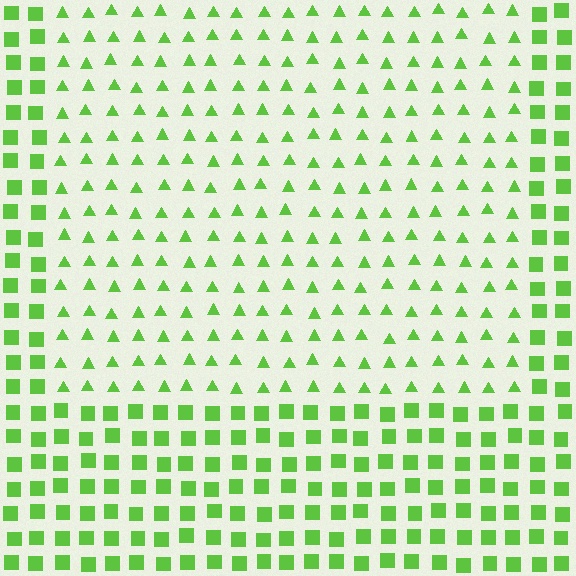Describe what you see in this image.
The image is filled with small lime elements arranged in a uniform grid. A rectangle-shaped region contains triangles, while the surrounding area contains squares. The boundary is defined purely by the change in element shape.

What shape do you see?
I see a rectangle.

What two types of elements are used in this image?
The image uses triangles inside the rectangle region and squares outside it.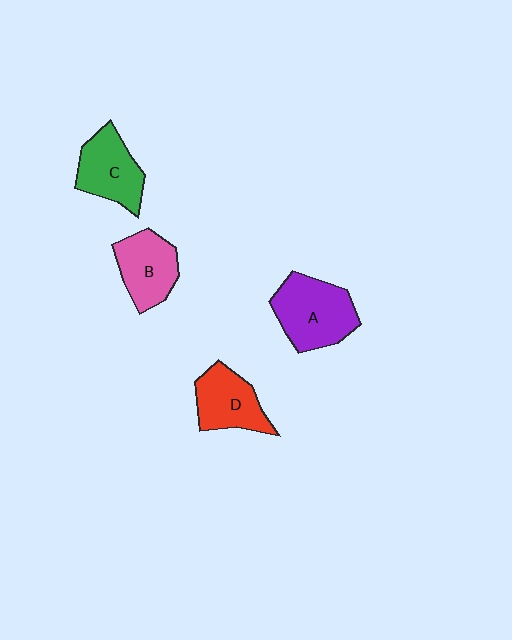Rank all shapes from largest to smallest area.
From largest to smallest: A (purple), C (green), B (pink), D (red).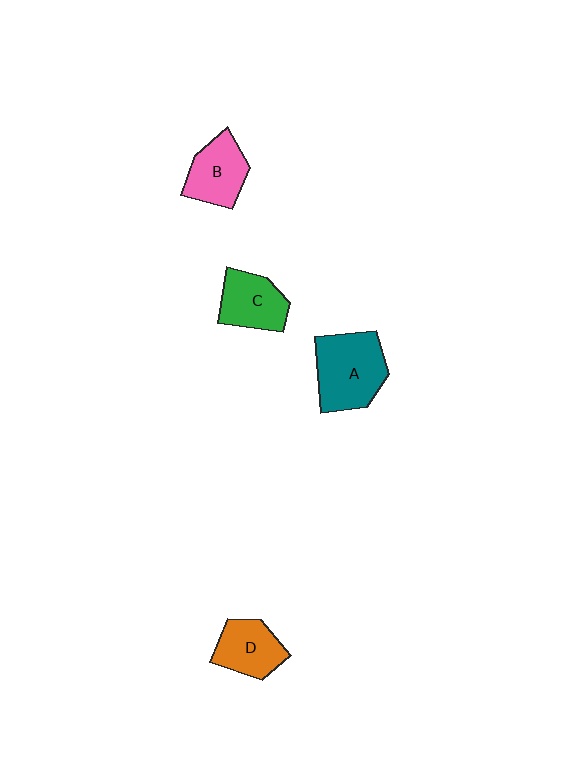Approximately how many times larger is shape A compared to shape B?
Approximately 1.4 times.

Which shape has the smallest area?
Shape D (orange).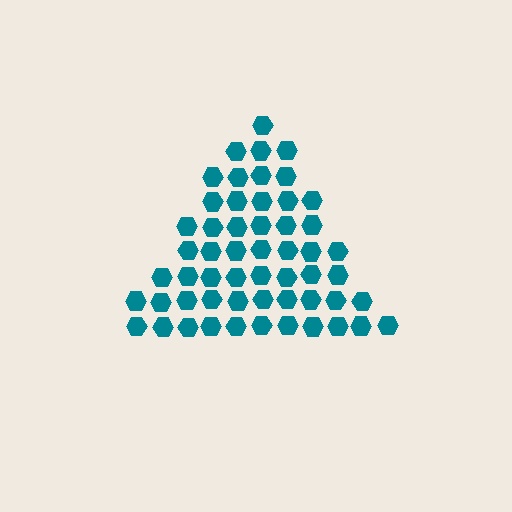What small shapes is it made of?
It is made of small hexagons.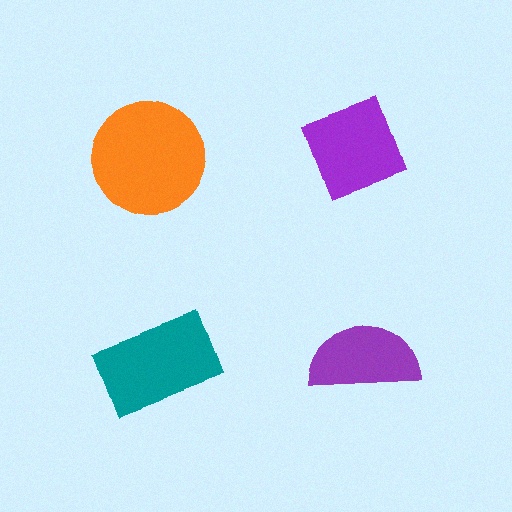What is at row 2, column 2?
A purple semicircle.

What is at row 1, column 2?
A purple diamond.